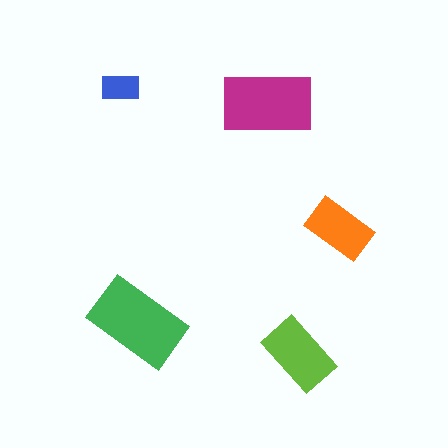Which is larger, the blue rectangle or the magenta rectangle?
The magenta one.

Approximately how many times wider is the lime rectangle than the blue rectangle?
About 2 times wider.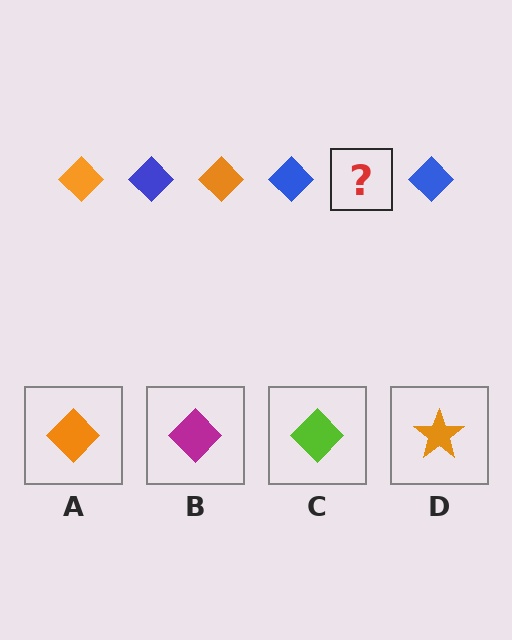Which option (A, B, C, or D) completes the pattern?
A.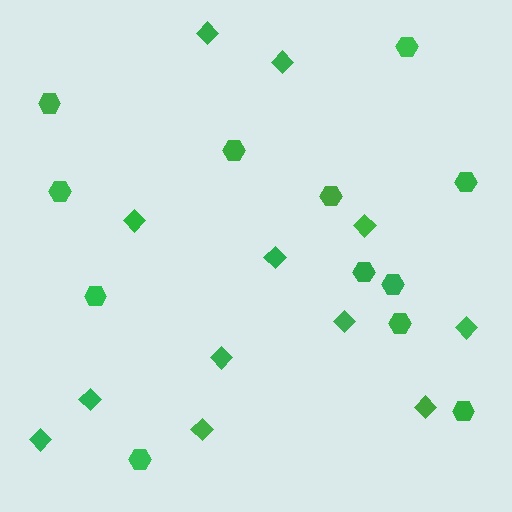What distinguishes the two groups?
There are 2 groups: one group of hexagons (12) and one group of diamonds (12).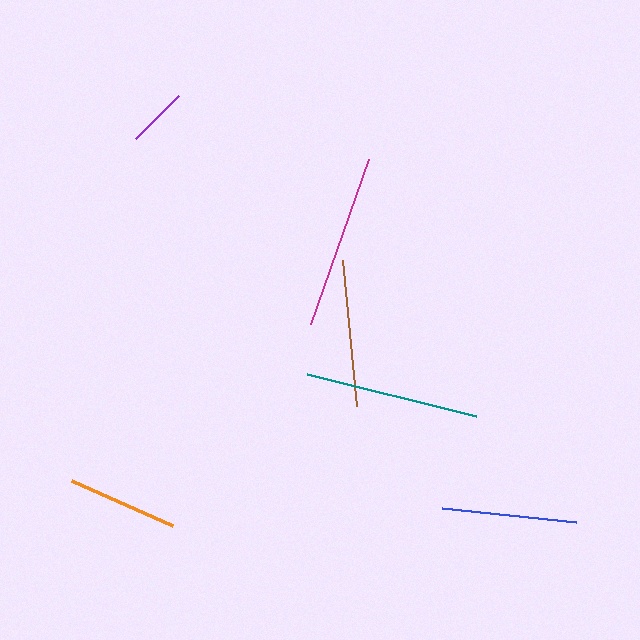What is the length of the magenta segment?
The magenta segment is approximately 175 pixels long.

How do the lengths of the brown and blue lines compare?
The brown and blue lines are approximately the same length.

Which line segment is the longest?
The magenta line is the longest at approximately 175 pixels.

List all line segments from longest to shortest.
From longest to shortest: magenta, teal, brown, blue, orange, purple.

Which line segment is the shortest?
The purple line is the shortest at approximately 61 pixels.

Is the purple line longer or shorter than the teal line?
The teal line is longer than the purple line.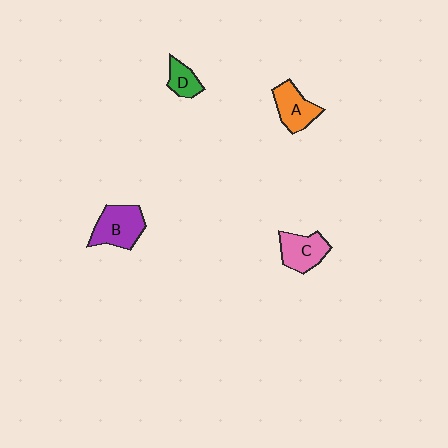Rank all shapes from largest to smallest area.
From largest to smallest: B (purple), C (pink), A (orange), D (green).